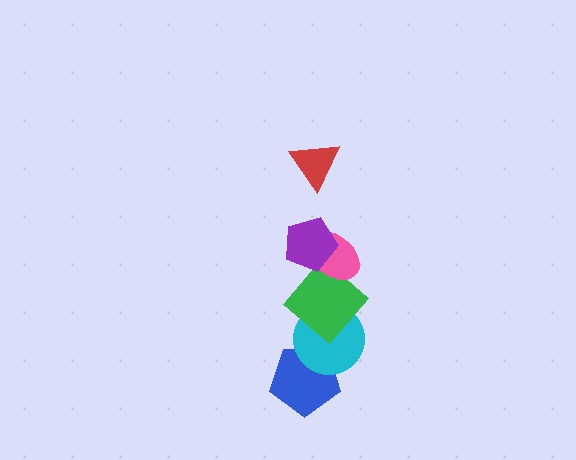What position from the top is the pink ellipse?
The pink ellipse is 3rd from the top.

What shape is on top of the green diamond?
The pink ellipse is on top of the green diamond.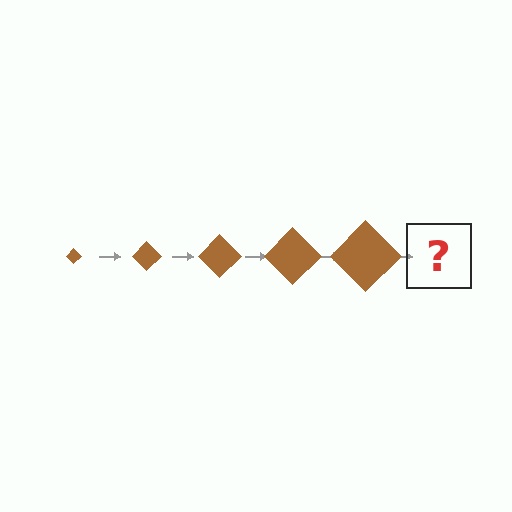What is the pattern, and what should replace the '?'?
The pattern is that the diamond gets progressively larger each step. The '?' should be a brown diamond, larger than the previous one.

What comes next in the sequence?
The next element should be a brown diamond, larger than the previous one.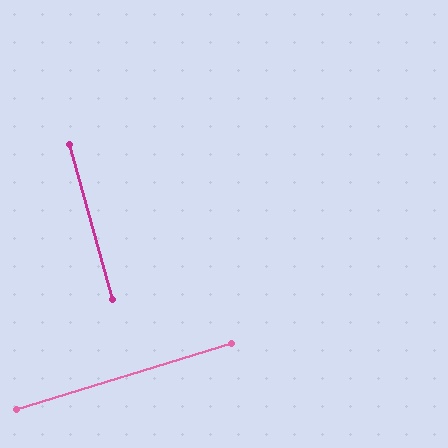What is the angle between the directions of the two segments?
Approximately 89 degrees.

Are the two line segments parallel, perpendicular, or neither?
Perpendicular — they meet at approximately 89°.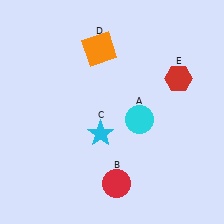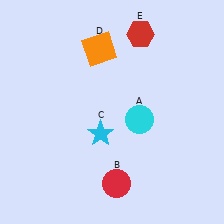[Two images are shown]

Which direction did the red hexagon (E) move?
The red hexagon (E) moved up.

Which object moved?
The red hexagon (E) moved up.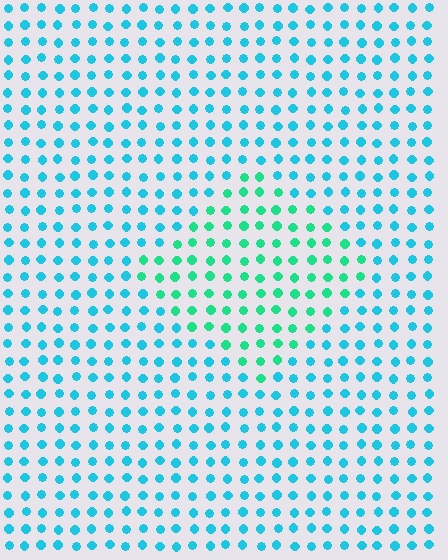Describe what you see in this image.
The image is filled with small cyan elements in a uniform arrangement. A diamond-shaped region is visible where the elements are tinted to a slightly different hue, forming a subtle color boundary.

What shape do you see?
I see a diamond.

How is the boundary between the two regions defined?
The boundary is defined purely by a slight shift in hue (about 35 degrees). Spacing, size, and orientation are identical on both sides.